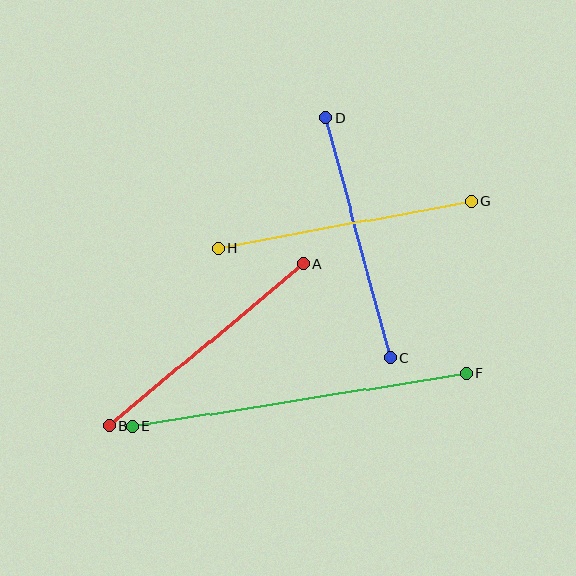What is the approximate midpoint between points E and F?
The midpoint is at approximately (300, 400) pixels.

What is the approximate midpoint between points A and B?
The midpoint is at approximately (206, 345) pixels.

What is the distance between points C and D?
The distance is approximately 248 pixels.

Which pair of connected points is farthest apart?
Points E and F are farthest apart.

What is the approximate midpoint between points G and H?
The midpoint is at approximately (345, 225) pixels.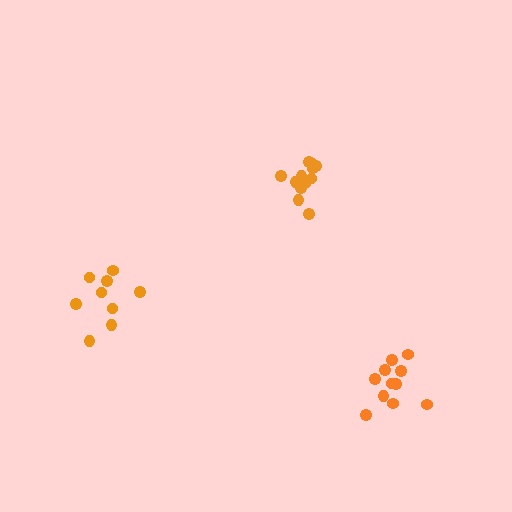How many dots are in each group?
Group 1: 12 dots, Group 2: 11 dots, Group 3: 9 dots (32 total).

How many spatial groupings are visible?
There are 3 spatial groupings.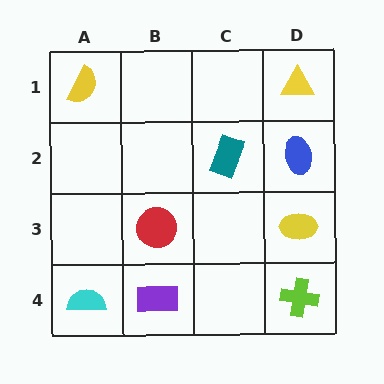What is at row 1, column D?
A yellow triangle.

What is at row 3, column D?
A yellow ellipse.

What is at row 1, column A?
A yellow semicircle.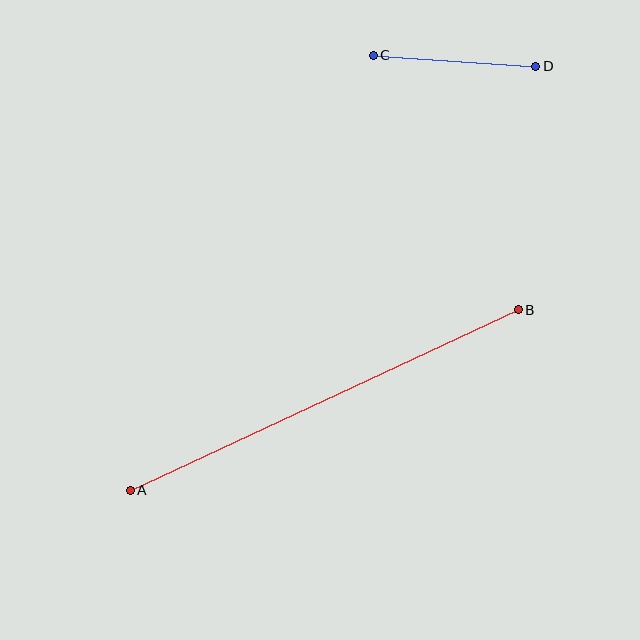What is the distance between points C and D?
The distance is approximately 163 pixels.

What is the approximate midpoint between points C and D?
The midpoint is at approximately (455, 61) pixels.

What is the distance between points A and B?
The distance is approximately 428 pixels.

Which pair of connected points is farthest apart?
Points A and B are farthest apart.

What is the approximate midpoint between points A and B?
The midpoint is at approximately (324, 400) pixels.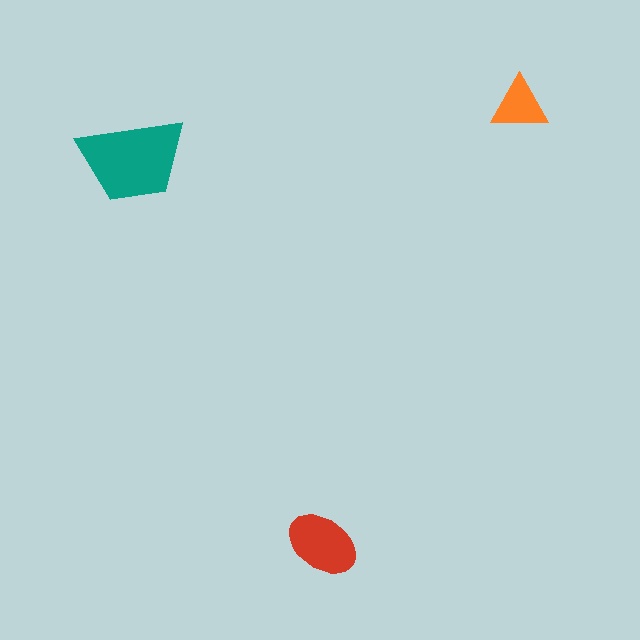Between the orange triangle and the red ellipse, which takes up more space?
The red ellipse.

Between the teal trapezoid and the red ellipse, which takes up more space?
The teal trapezoid.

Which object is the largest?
The teal trapezoid.